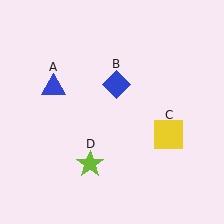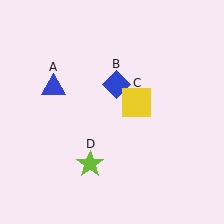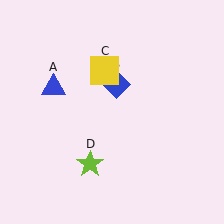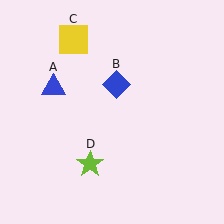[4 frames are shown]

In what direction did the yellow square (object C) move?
The yellow square (object C) moved up and to the left.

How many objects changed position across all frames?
1 object changed position: yellow square (object C).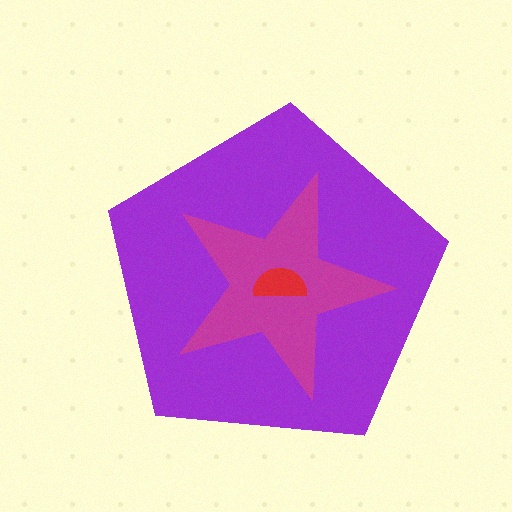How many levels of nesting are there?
3.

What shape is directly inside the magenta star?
The red semicircle.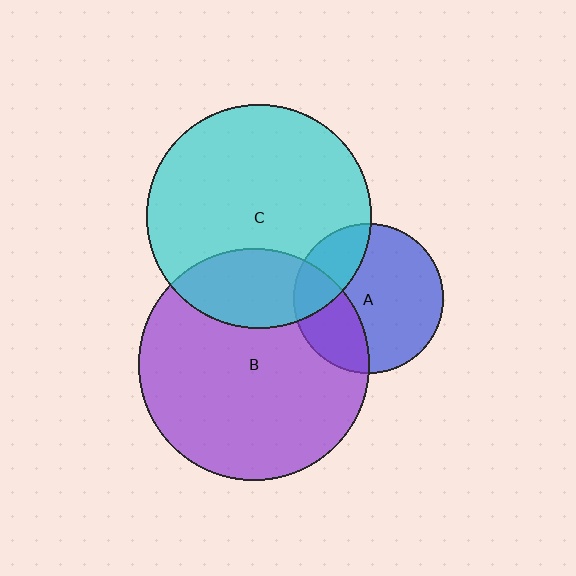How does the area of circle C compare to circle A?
Approximately 2.2 times.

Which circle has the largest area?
Circle B (purple).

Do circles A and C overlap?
Yes.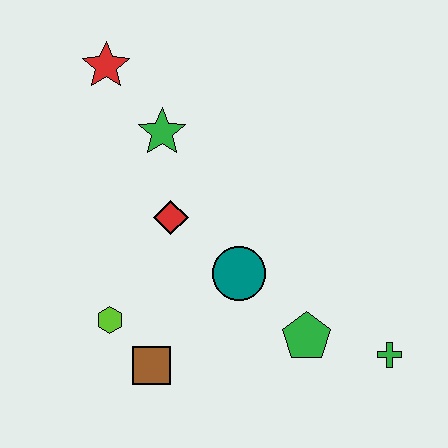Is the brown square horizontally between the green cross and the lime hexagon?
Yes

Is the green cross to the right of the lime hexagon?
Yes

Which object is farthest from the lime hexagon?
The green cross is farthest from the lime hexagon.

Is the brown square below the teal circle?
Yes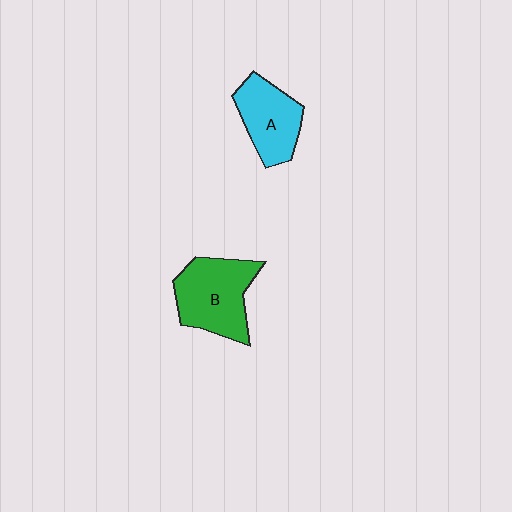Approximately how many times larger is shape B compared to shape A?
Approximately 1.3 times.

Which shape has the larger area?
Shape B (green).